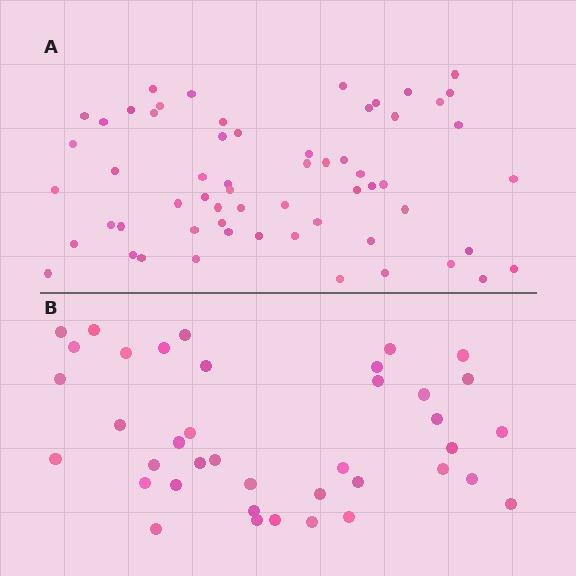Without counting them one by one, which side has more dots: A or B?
Region A (the top region) has more dots.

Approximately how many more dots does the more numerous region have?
Region A has approximately 20 more dots than region B.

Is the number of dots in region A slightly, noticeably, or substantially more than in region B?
Region A has substantially more. The ratio is roughly 1.5 to 1.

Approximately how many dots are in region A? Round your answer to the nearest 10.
About 60 dots.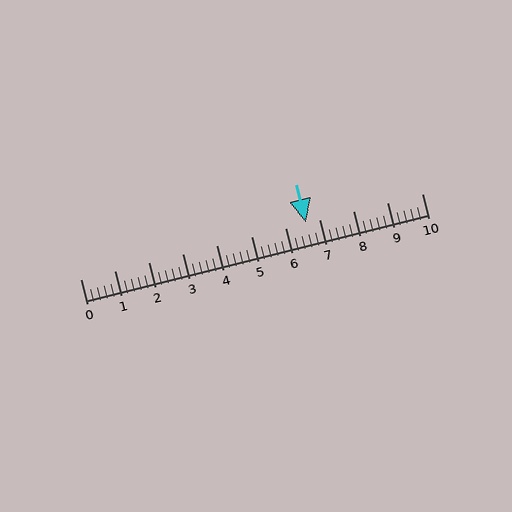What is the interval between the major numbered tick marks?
The major tick marks are spaced 1 units apart.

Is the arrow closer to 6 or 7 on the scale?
The arrow is closer to 7.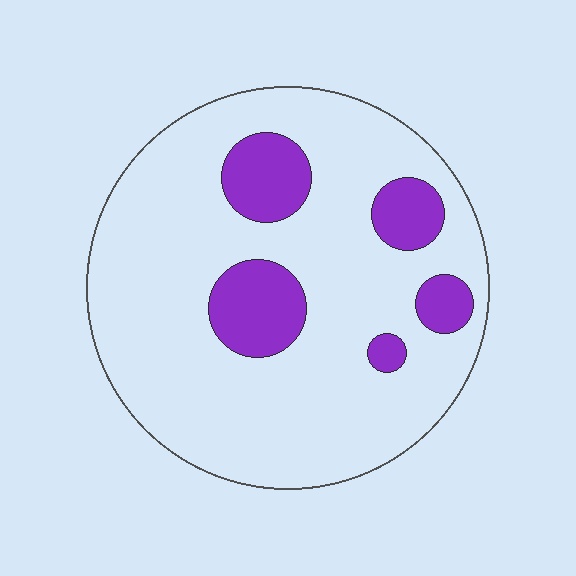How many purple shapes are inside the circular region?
5.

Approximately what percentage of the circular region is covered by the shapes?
Approximately 20%.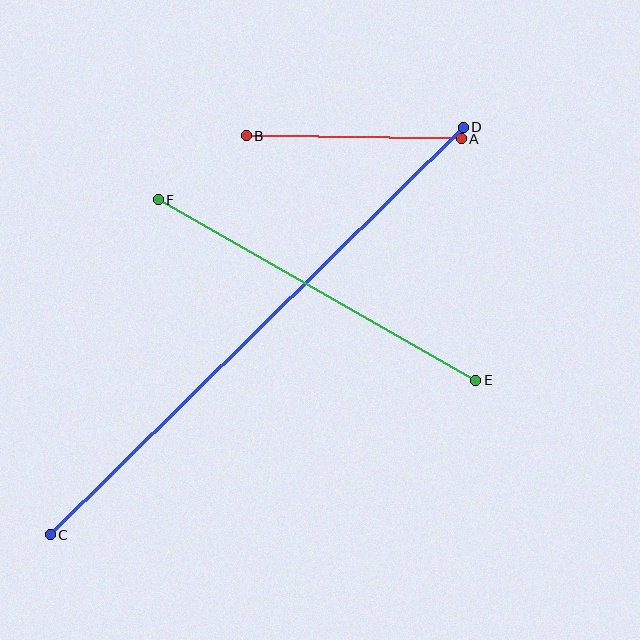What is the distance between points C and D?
The distance is approximately 580 pixels.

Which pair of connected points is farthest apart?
Points C and D are farthest apart.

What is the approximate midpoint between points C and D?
The midpoint is at approximately (257, 331) pixels.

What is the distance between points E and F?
The distance is approximately 365 pixels.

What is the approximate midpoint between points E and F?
The midpoint is at approximately (317, 290) pixels.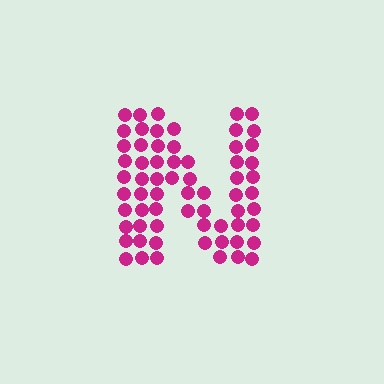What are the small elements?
The small elements are circles.